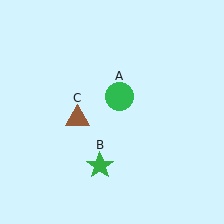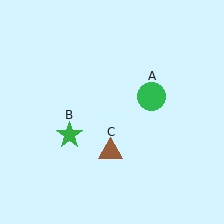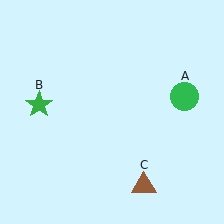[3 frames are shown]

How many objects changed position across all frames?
3 objects changed position: green circle (object A), green star (object B), brown triangle (object C).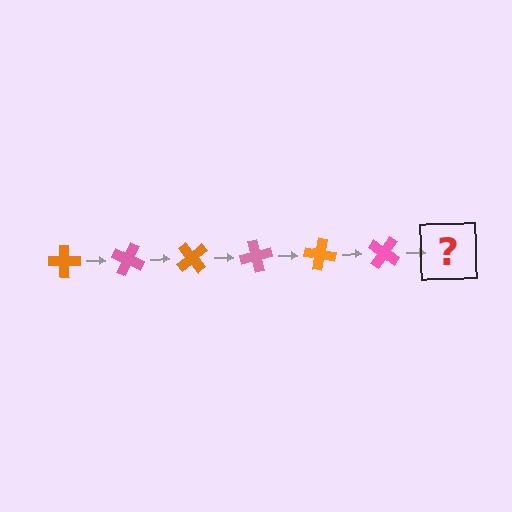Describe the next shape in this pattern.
It should be an orange cross, rotated 150 degrees from the start.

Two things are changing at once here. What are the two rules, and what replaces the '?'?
The two rules are that it rotates 25 degrees each step and the color cycles through orange and pink. The '?' should be an orange cross, rotated 150 degrees from the start.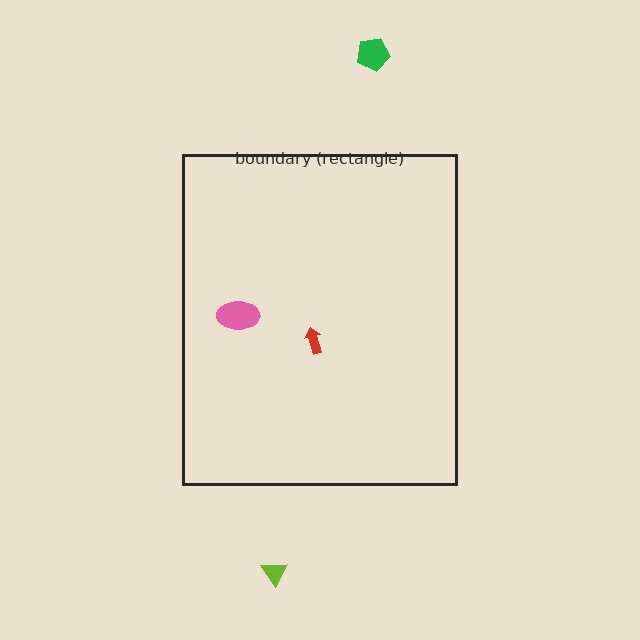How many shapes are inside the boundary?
2 inside, 2 outside.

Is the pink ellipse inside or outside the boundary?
Inside.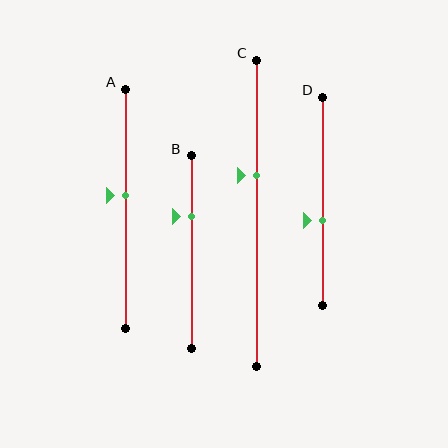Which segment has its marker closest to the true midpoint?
Segment A has its marker closest to the true midpoint.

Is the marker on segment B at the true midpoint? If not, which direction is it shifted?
No, the marker on segment B is shifted upward by about 19% of the segment length.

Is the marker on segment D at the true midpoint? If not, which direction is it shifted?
No, the marker on segment D is shifted downward by about 9% of the segment length.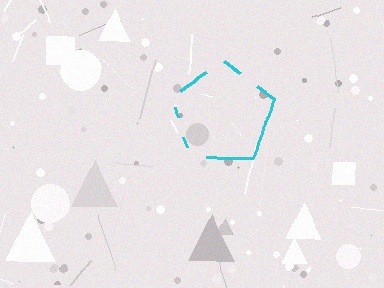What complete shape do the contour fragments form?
The contour fragments form a pentagon.